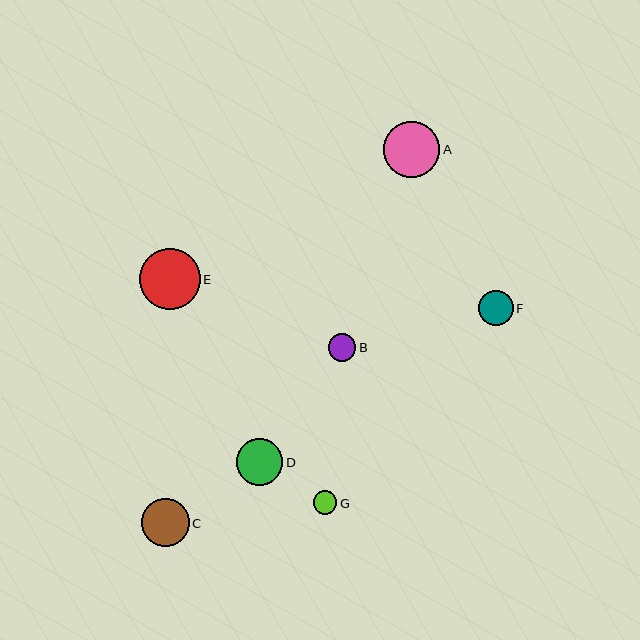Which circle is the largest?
Circle E is the largest with a size of approximately 61 pixels.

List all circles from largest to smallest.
From largest to smallest: E, A, C, D, F, B, G.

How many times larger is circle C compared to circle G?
Circle C is approximately 2.0 times the size of circle G.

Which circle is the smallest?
Circle G is the smallest with a size of approximately 24 pixels.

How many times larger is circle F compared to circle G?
Circle F is approximately 1.5 times the size of circle G.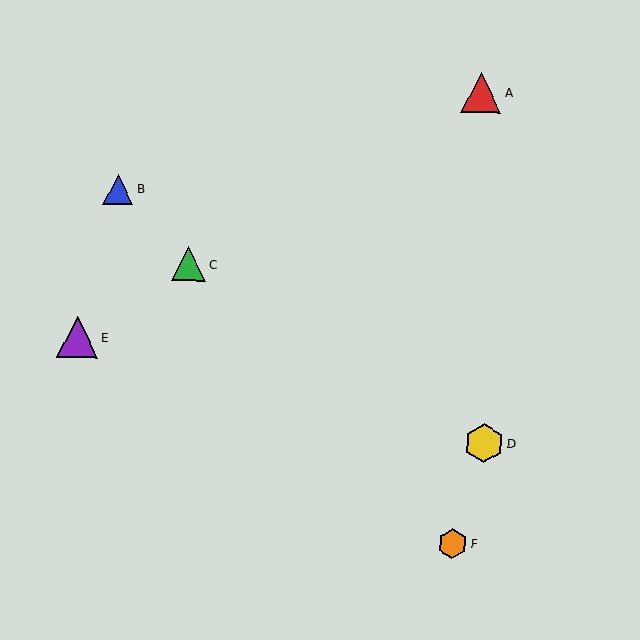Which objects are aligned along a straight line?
Objects B, C, F are aligned along a straight line.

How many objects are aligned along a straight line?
3 objects (B, C, F) are aligned along a straight line.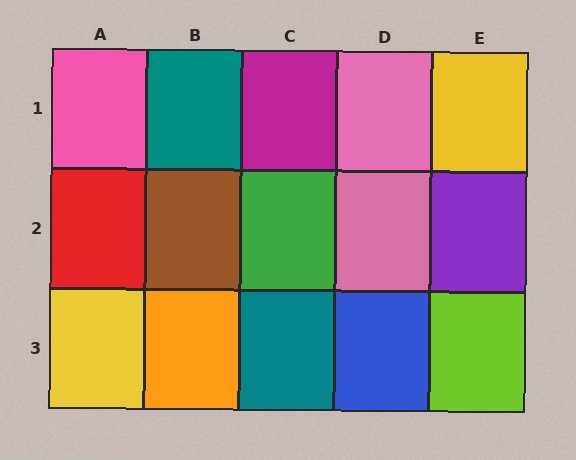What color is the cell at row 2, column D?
Pink.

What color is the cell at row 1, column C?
Magenta.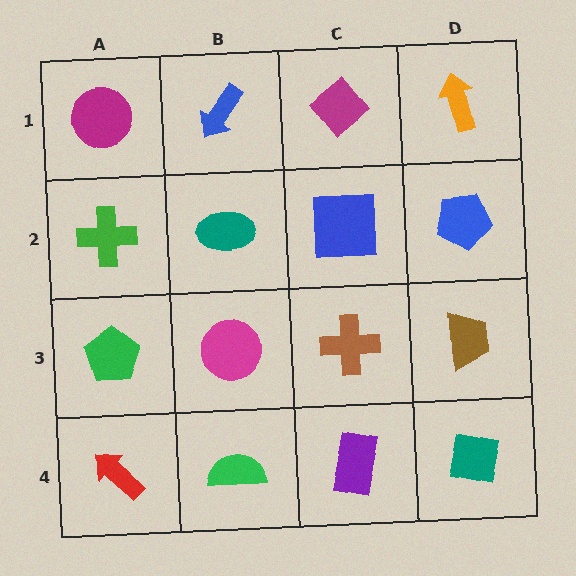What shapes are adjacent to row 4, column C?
A brown cross (row 3, column C), a green semicircle (row 4, column B), a teal square (row 4, column D).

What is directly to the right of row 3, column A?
A magenta circle.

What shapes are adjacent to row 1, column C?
A blue square (row 2, column C), a blue arrow (row 1, column B), an orange arrow (row 1, column D).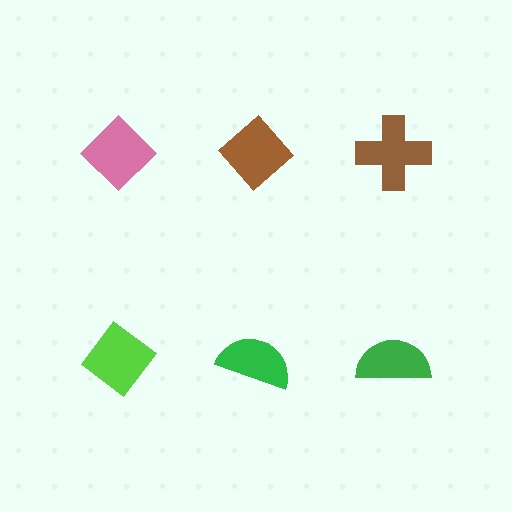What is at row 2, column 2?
A green semicircle.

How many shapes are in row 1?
3 shapes.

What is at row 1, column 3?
A brown cross.